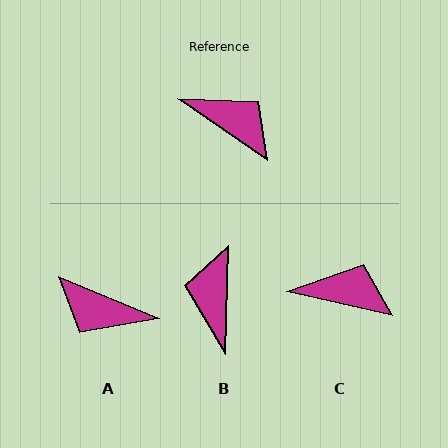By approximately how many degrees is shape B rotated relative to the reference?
Approximately 123 degrees counter-clockwise.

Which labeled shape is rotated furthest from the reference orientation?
A, about 168 degrees away.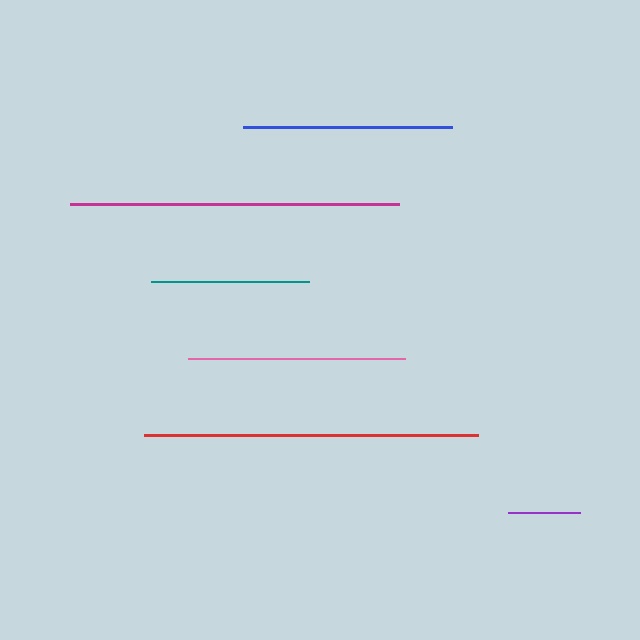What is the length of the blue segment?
The blue segment is approximately 209 pixels long.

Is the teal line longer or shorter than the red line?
The red line is longer than the teal line.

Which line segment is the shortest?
The purple line is the shortest at approximately 72 pixels.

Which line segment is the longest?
The red line is the longest at approximately 334 pixels.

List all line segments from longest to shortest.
From longest to shortest: red, magenta, pink, blue, teal, purple.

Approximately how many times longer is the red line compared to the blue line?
The red line is approximately 1.6 times the length of the blue line.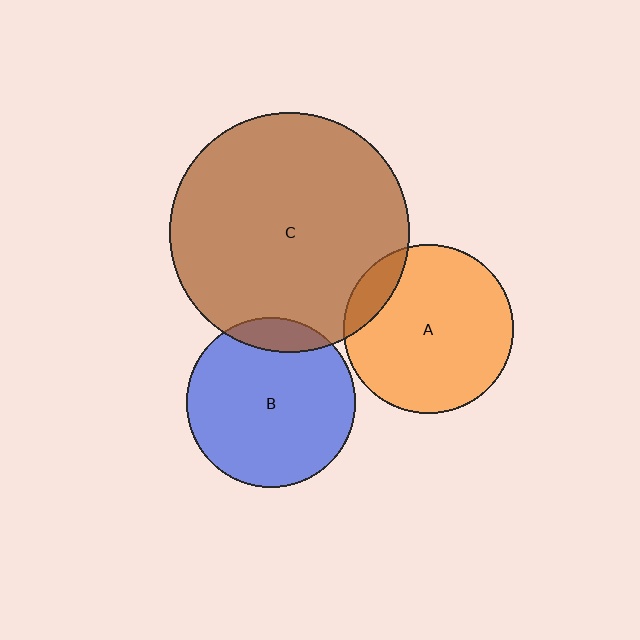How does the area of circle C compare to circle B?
Approximately 2.0 times.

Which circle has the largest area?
Circle C (brown).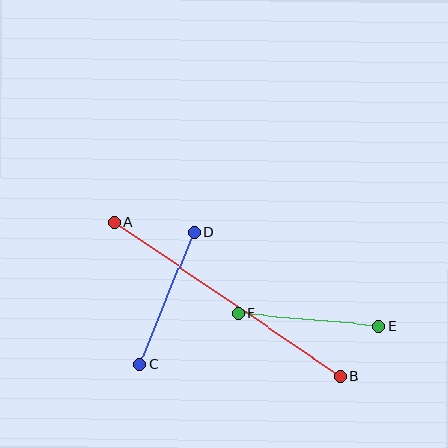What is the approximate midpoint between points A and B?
The midpoint is at approximately (227, 299) pixels.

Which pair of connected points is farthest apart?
Points A and B are farthest apart.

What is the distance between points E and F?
The distance is approximately 141 pixels.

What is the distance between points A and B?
The distance is approximately 274 pixels.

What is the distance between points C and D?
The distance is approximately 143 pixels.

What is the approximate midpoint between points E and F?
The midpoint is at approximately (308, 320) pixels.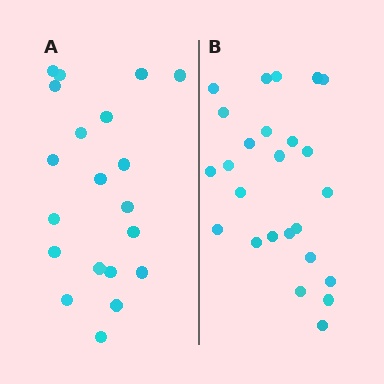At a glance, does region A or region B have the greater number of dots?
Region B (the right region) has more dots.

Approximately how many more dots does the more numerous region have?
Region B has about 5 more dots than region A.